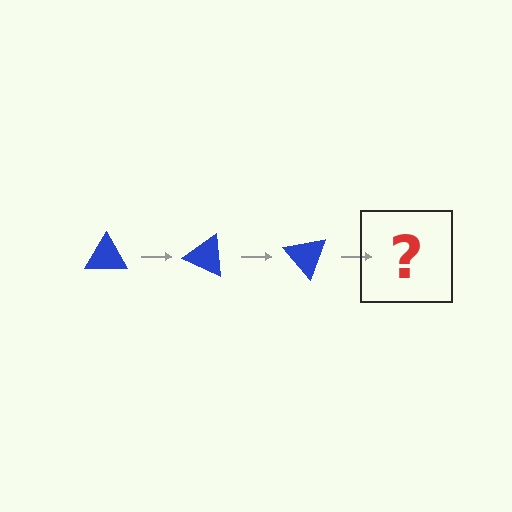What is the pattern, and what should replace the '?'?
The pattern is that the triangle rotates 25 degrees each step. The '?' should be a blue triangle rotated 75 degrees.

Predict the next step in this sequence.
The next step is a blue triangle rotated 75 degrees.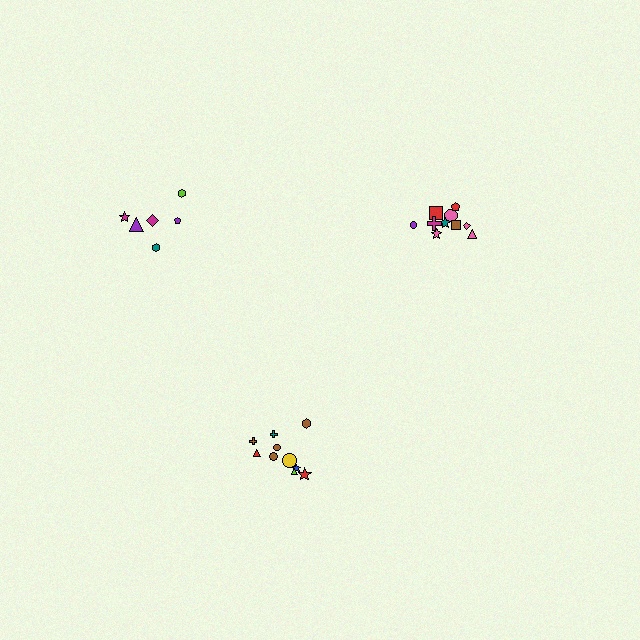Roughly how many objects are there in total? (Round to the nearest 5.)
Roughly 25 objects in total.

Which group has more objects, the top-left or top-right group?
The top-right group.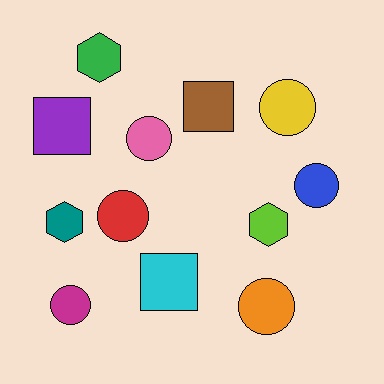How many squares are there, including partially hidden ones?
There are 3 squares.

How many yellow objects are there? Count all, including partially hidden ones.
There is 1 yellow object.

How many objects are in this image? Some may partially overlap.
There are 12 objects.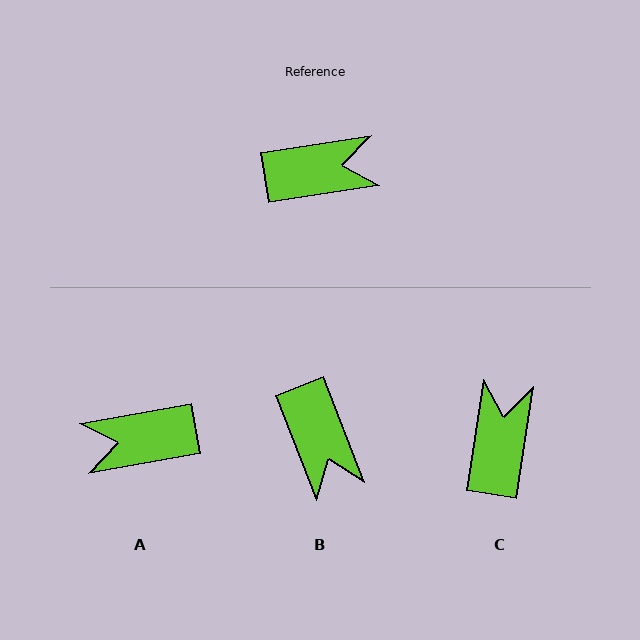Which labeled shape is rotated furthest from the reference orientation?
A, about 179 degrees away.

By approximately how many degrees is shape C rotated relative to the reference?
Approximately 73 degrees counter-clockwise.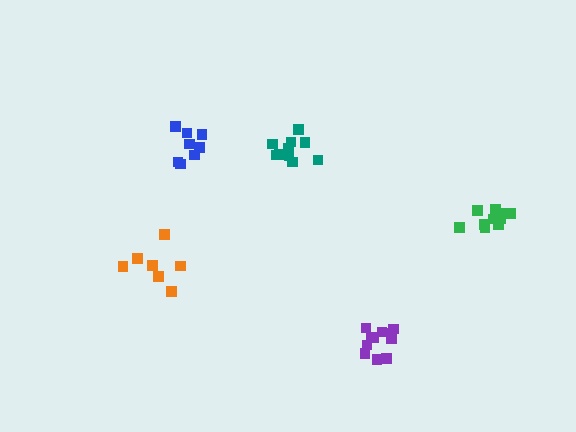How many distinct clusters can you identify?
There are 5 distinct clusters.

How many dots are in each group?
Group 1: 10 dots, Group 2: 11 dots, Group 3: 7 dots, Group 4: 8 dots, Group 5: 12 dots (48 total).